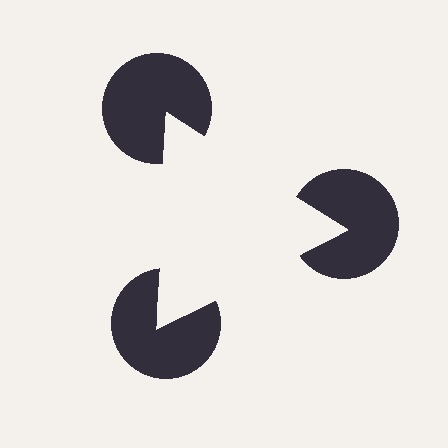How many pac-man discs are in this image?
There are 3 — one at each vertex of the illusory triangle.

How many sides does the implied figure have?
3 sides.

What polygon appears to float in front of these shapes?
An illusory triangle — its edges are inferred from the aligned wedge cuts in the pac-man discs, not physically drawn.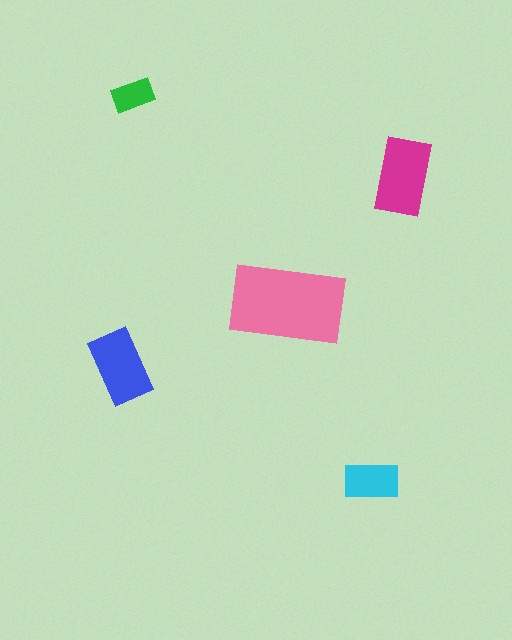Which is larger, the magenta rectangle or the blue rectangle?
The magenta one.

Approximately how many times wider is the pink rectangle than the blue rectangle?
About 1.5 times wider.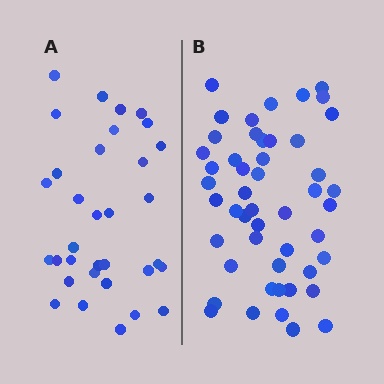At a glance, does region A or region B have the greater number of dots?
Region B (the right region) has more dots.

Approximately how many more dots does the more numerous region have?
Region B has approximately 15 more dots than region A.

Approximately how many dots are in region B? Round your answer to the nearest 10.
About 50 dots. (The exact count is 49, which rounds to 50.)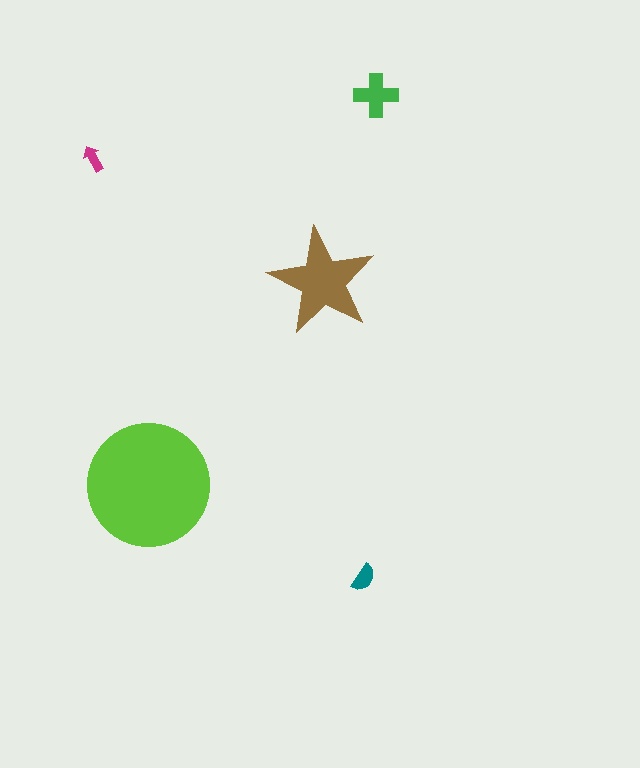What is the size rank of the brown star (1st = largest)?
2nd.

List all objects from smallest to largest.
The magenta arrow, the teal semicircle, the green cross, the brown star, the lime circle.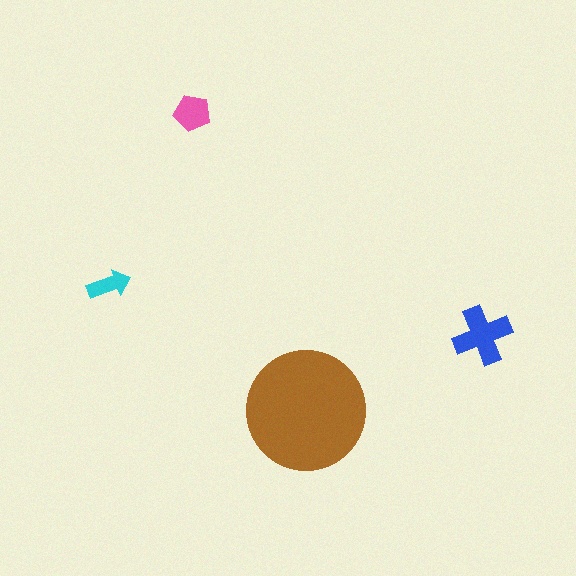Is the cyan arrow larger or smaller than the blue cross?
Smaller.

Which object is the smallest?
The cyan arrow.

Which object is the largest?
The brown circle.